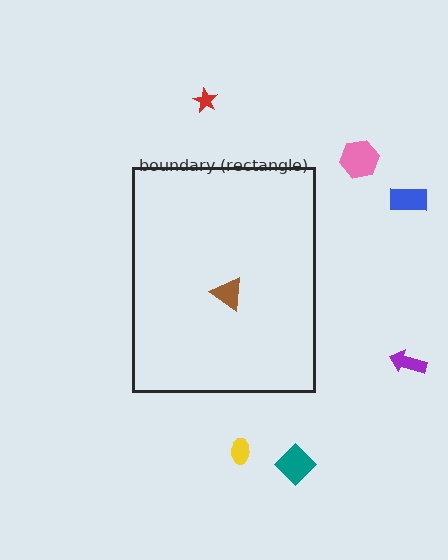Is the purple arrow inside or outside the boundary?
Outside.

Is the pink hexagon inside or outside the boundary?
Outside.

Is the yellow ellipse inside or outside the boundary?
Outside.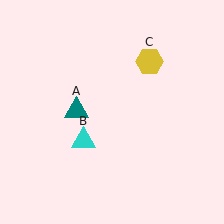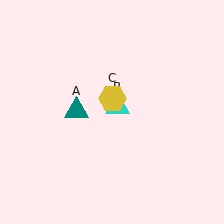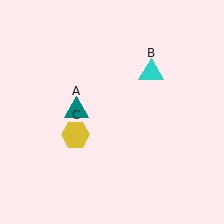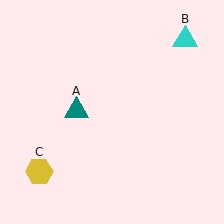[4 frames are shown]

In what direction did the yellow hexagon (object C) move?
The yellow hexagon (object C) moved down and to the left.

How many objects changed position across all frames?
2 objects changed position: cyan triangle (object B), yellow hexagon (object C).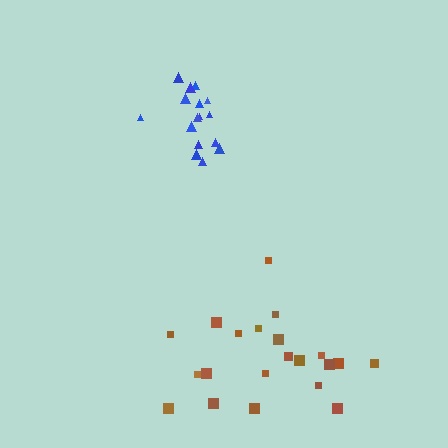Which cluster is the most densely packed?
Blue.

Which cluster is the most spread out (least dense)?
Brown.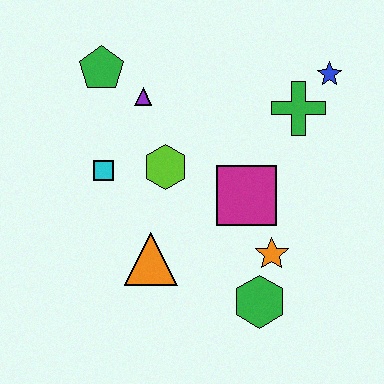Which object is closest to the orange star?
The green hexagon is closest to the orange star.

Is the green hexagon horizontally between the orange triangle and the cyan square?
No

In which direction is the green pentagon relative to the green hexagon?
The green pentagon is above the green hexagon.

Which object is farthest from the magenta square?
The green pentagon is farthest from the magenta square.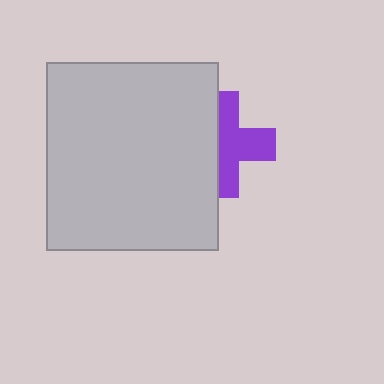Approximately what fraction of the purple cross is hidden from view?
Roughly 43% of the purple cross is hidden behind the light gray rectangle.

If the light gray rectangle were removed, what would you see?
You would see the complete purple cross.